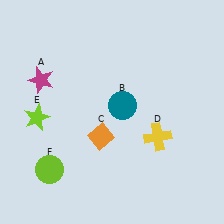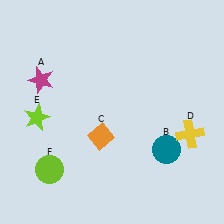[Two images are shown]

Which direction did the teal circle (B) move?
The teal circle (B) moved down.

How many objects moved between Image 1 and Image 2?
2 objects moved between the two images.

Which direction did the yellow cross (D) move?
The yellow cross (D) moved right.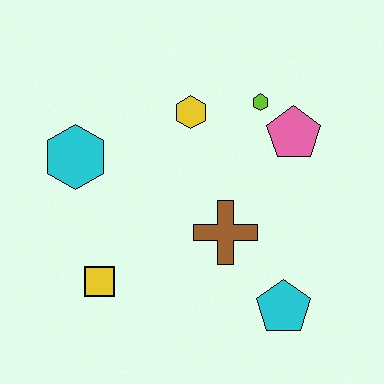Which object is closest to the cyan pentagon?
The brown cross is closest to the cyan pentagon.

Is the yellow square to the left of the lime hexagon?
Yes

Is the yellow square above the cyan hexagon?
No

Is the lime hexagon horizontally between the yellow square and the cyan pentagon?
Yes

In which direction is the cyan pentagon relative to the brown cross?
The cyan pentagon is below the brown cross.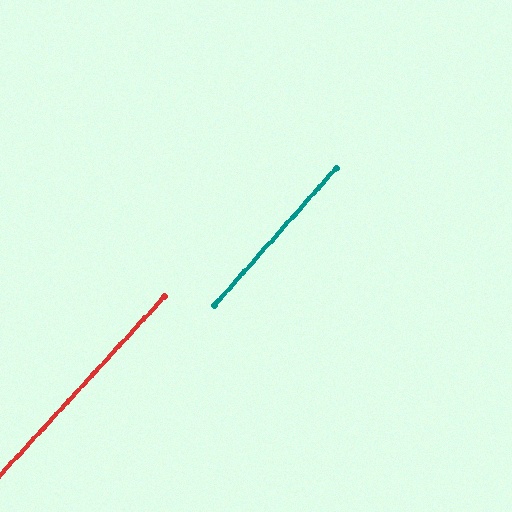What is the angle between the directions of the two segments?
Approximately 1 degree.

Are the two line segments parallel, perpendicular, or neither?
Parallel — their directions differ by only 1.0°.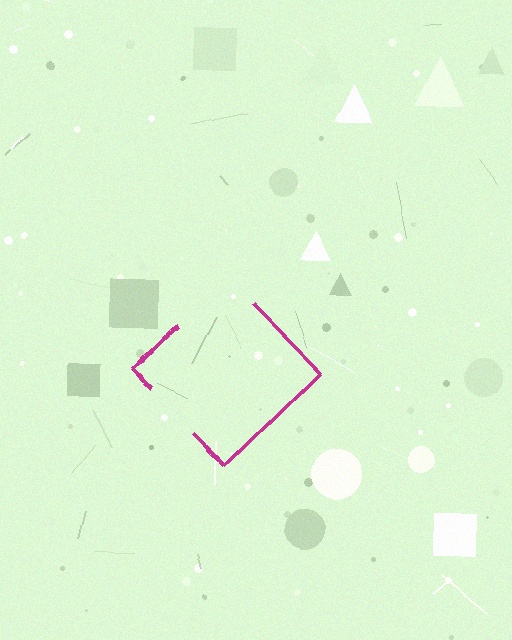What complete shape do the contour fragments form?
The contour fragments form a diamond.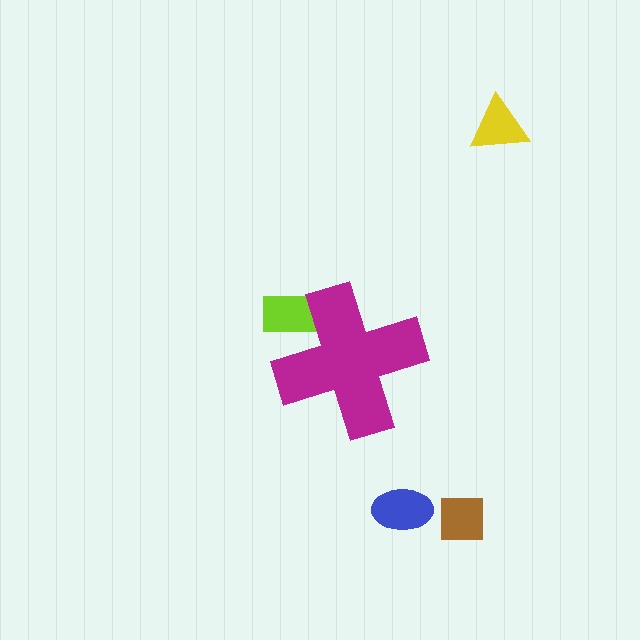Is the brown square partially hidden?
No, the brown square is fully visible.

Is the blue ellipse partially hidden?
No, the blue ellipse is fully visible.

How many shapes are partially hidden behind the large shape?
1 shape is partially hidden.